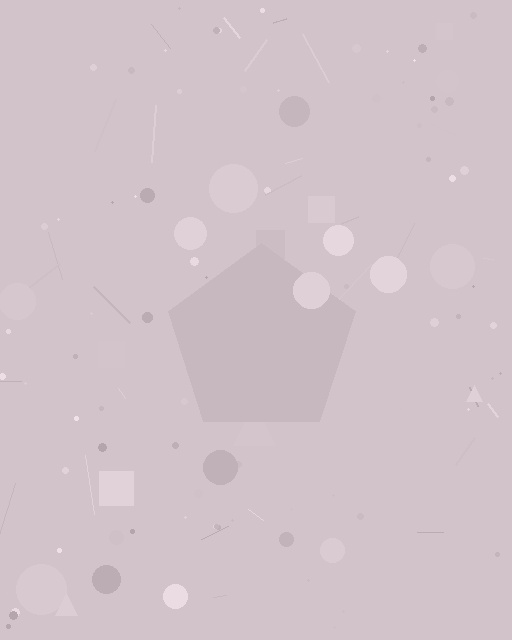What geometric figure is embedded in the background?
A pentagon is embedded in the background.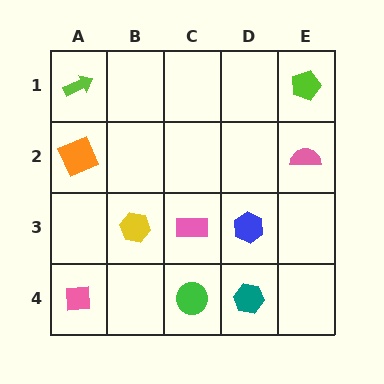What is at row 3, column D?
A blue hexagon.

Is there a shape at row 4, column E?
No, that cell is empty.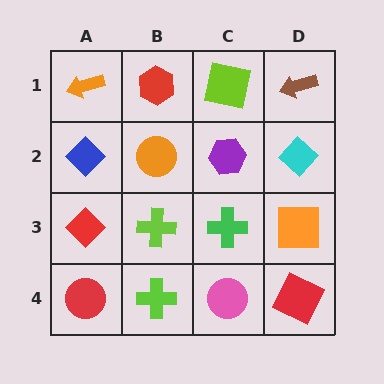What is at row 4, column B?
A lime cross.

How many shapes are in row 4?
4 shapes.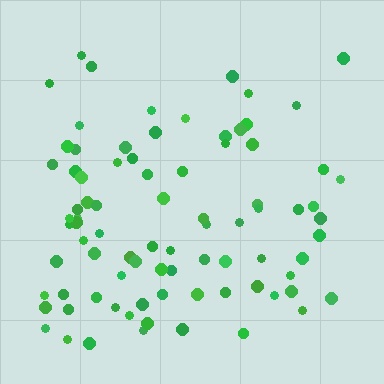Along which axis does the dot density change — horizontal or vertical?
Vertical.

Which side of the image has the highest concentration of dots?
The bottom.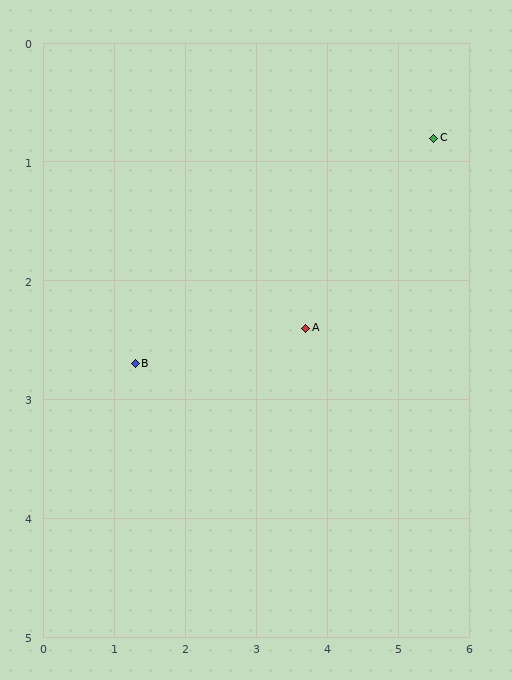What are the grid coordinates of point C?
Point C is at approximately (5.5, 0.8).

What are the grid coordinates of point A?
Point A is at approximately (3.7, 2.4).